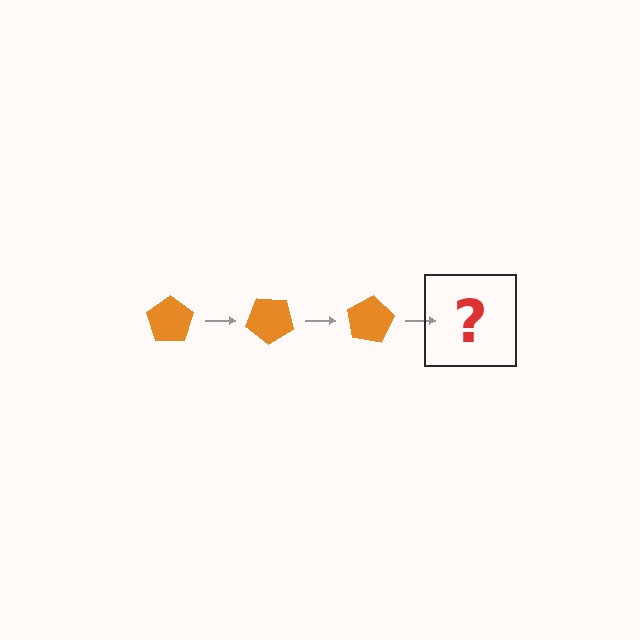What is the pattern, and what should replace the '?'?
The pattern is that the pentagon rotates 40 degrees each step. The '?' should be an orange pentagon rotated 120 degrees.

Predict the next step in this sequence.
The next step is an orange pentagon rotated 120 degrees.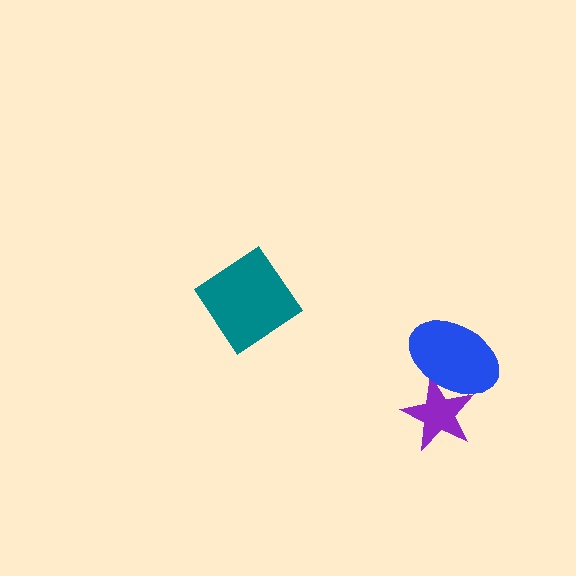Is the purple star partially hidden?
Yes, it is partially covered by another shape.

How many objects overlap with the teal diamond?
0 objects overlap with the teal diamond.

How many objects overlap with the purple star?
1 object overlaps with the purple star.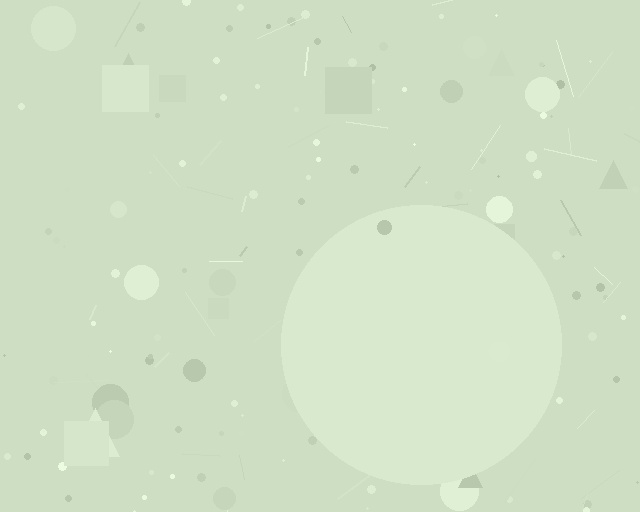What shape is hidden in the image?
A circle is hidden in the image.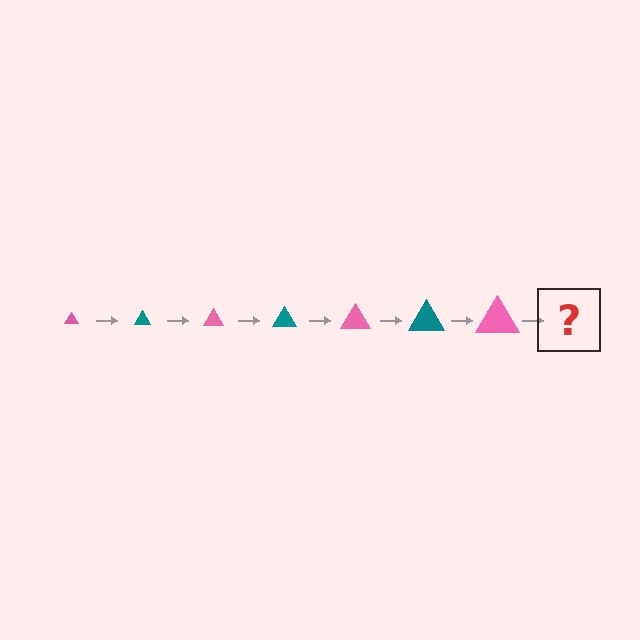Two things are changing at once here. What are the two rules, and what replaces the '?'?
The two rules are that the triangle grows larger each step and the color cycles through pink and teal. The '?' should be a teal triangle, larger than the previous one.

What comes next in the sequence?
The next element should be a teal triangle, larger than the previous one.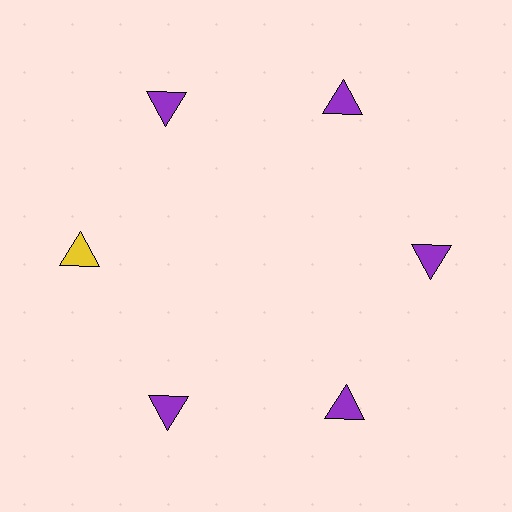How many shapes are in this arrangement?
There are 6 shapes arranged in a ring pattern.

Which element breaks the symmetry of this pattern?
The yellow triangle at roughly the 9 o'clock position breaks the symmetry. All other shapes are purple triangles.